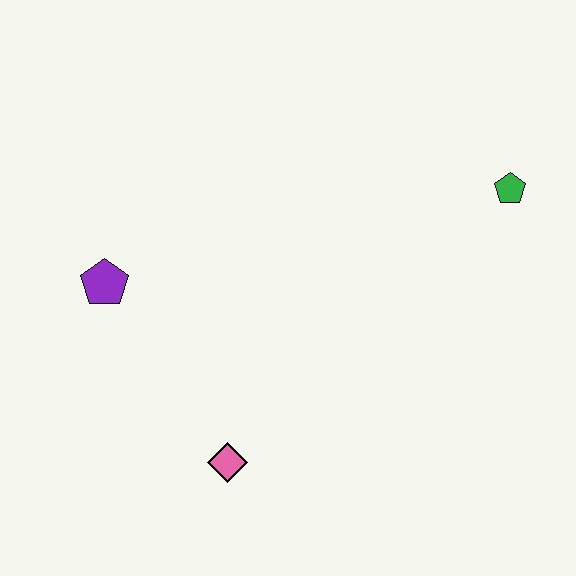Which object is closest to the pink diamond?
The purple pentagon is closest to the pink diamond.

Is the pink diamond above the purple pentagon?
No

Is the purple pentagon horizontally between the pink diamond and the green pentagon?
No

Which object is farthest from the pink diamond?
The green pentagon is farthest from the pink diamond.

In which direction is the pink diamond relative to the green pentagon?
The pink diamond is to the left of the green pentagon.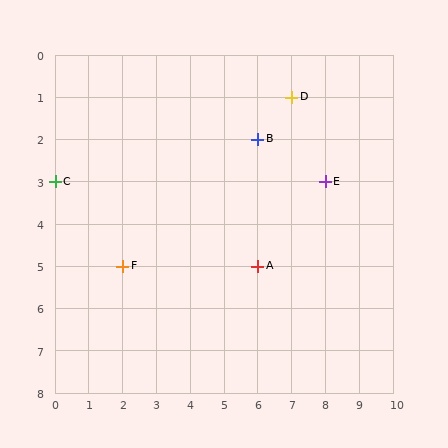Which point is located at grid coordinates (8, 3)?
Point E is at (8, 3).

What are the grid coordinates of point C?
Point C is at grid coordinates (0, 3).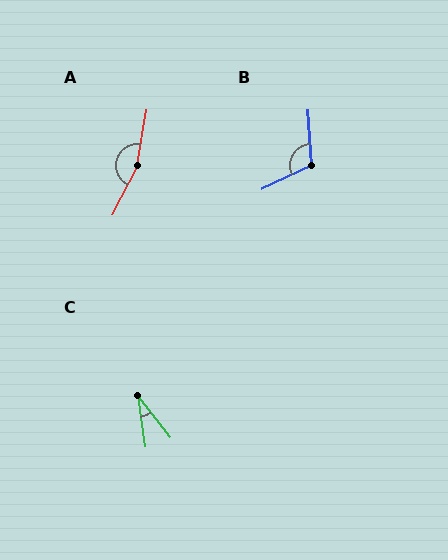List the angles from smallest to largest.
C (30°), B (112°), A (163°).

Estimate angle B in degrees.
Approximately 112 degrees.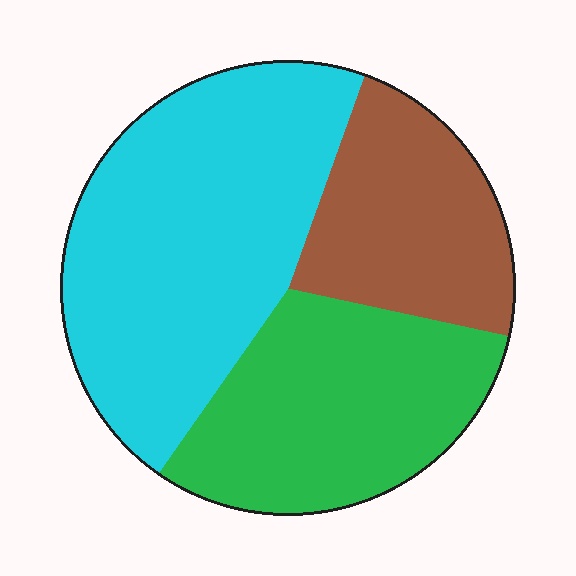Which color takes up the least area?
Brown, at roughly 25%.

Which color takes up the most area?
Cyan, at roughly 45%.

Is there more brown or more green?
Green.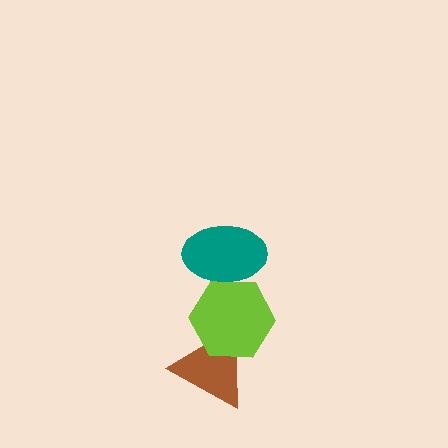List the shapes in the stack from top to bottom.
From top to bottom: the teal ellipse, the lime hexagon, the brown triangle.